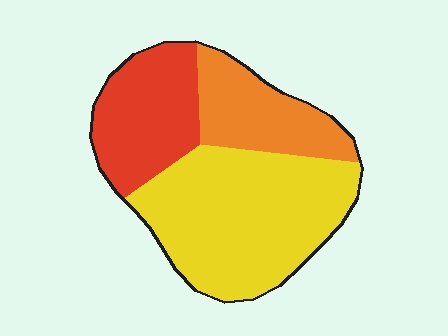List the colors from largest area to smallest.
From largest to smallest: yellow, red, orange.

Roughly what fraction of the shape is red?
Red covers roughly 25% of the shape.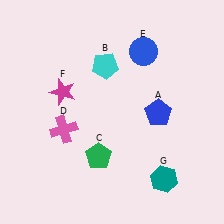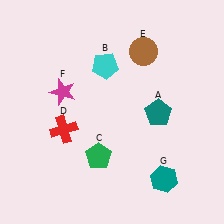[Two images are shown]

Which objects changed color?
A changed from blue to teal. D changed from pink to red. E changed from blue to brown.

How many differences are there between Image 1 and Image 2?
There are 3 differences between the two images.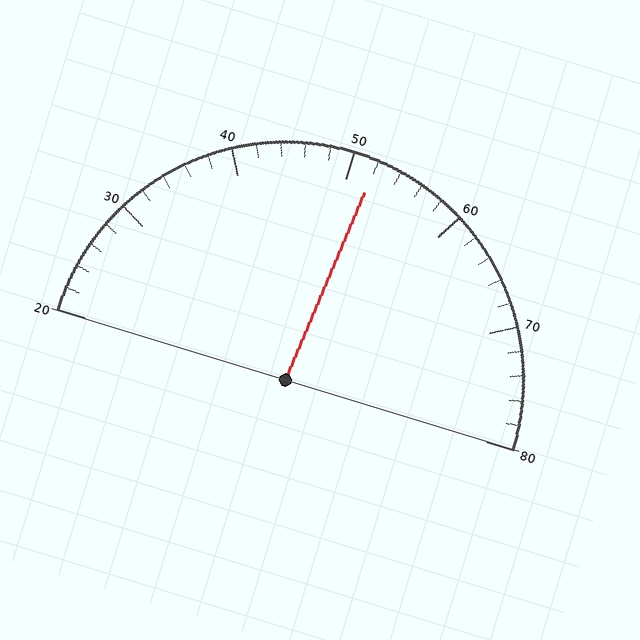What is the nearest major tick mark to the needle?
The nearest major tick mark is 50.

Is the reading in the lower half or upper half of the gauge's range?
The reading is in the upper half of the range (20 to 80).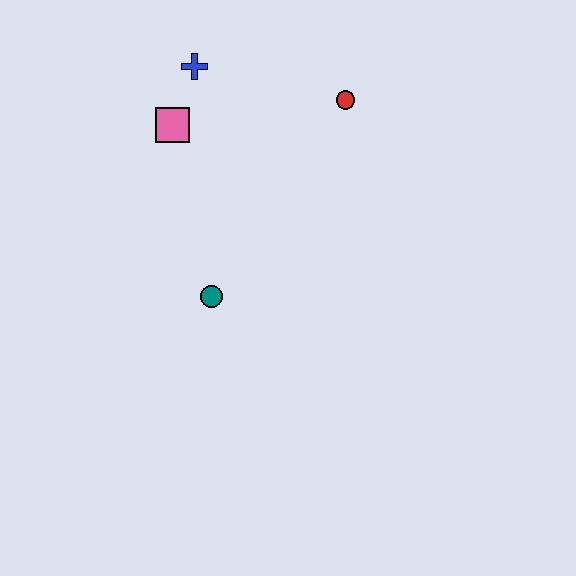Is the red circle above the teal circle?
Yes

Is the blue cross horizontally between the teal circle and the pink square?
Yes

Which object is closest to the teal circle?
The pink square is closest to the teal circle.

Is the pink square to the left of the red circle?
Yes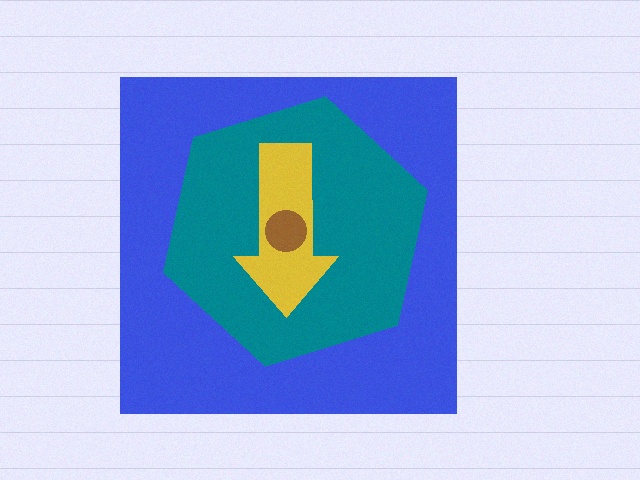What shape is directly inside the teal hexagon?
The yellow arrow.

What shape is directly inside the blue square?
The teal hexagon.